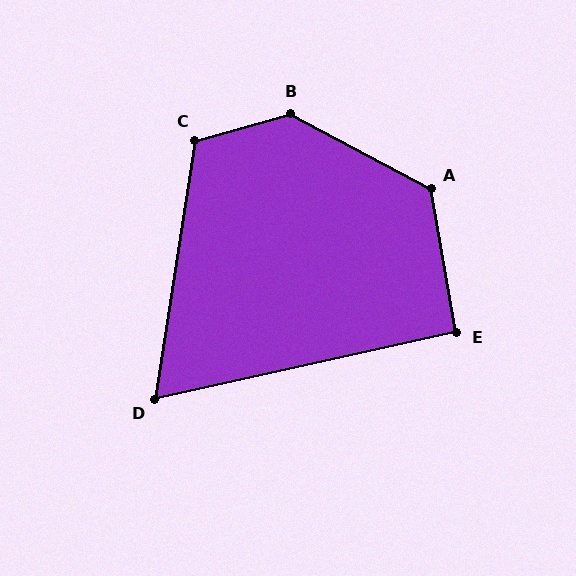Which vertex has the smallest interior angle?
D, at approximately 69 degrees.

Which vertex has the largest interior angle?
B, at approximately 136 degrees.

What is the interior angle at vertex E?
Approximately 93 degrees (approximately right).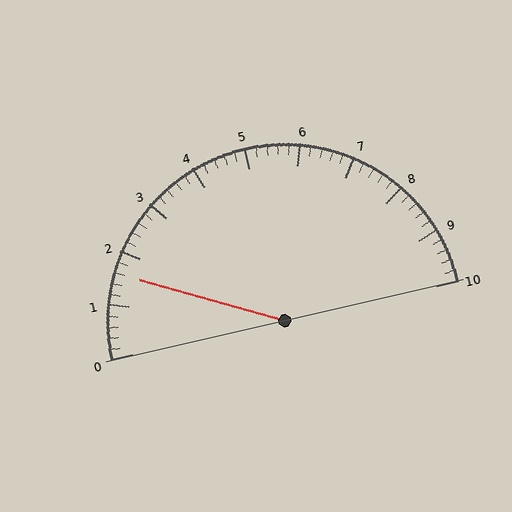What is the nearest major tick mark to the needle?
The nearest major tick mark is 2.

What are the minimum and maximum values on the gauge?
The gauge ranges from 0 to 10.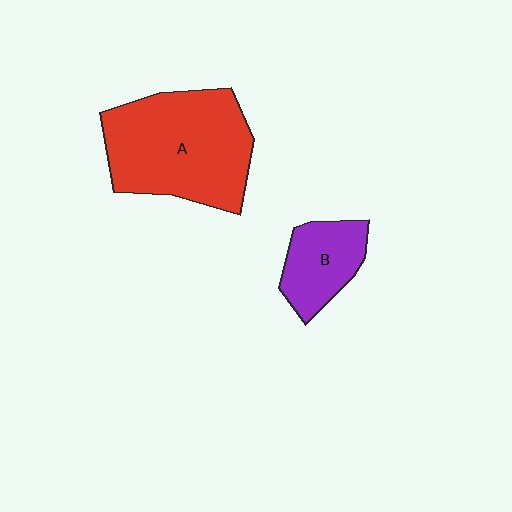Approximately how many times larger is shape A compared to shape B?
Approximately 2.4 times.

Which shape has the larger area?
Shape A (red).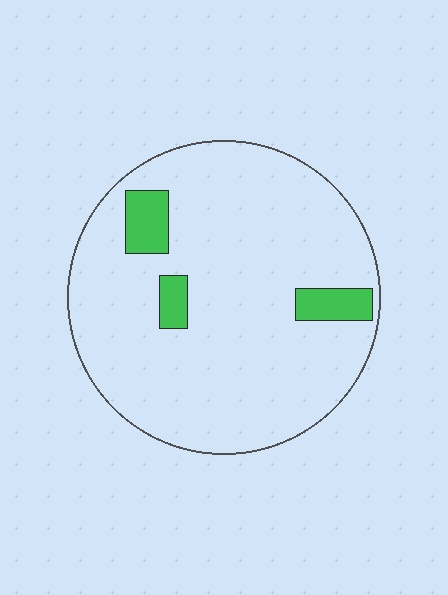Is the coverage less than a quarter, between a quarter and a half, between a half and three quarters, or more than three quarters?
Less than a quarter.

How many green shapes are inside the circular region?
3.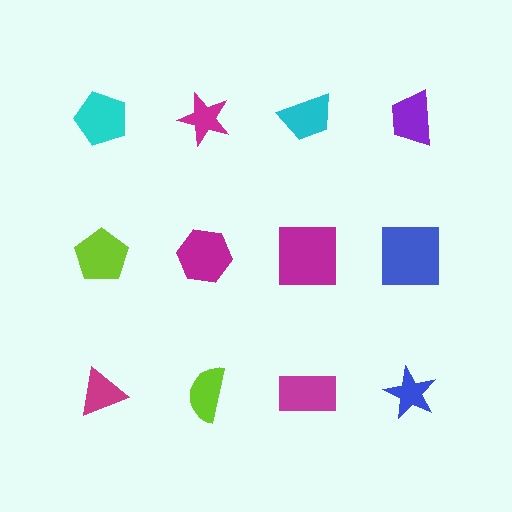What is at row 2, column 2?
A magenta hexagon.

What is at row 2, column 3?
A magenta square.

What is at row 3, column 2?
A lime semicircle.